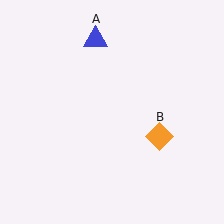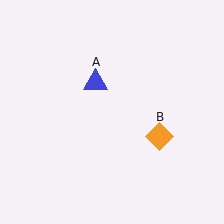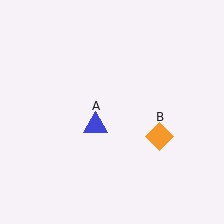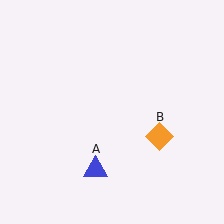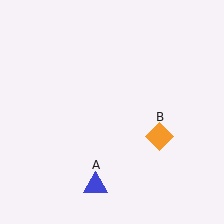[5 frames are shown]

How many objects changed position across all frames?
1 object changed position: blue triangle (object A).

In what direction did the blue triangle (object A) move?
The blue triangle (object A) moved down.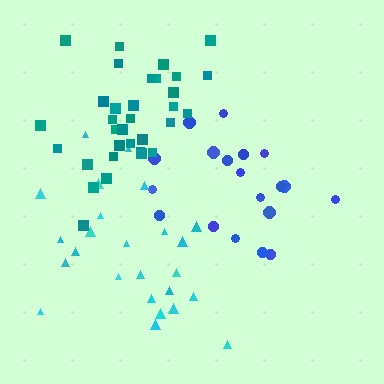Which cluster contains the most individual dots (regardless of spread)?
Teal (33).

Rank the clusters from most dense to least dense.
teal, cyan, blue.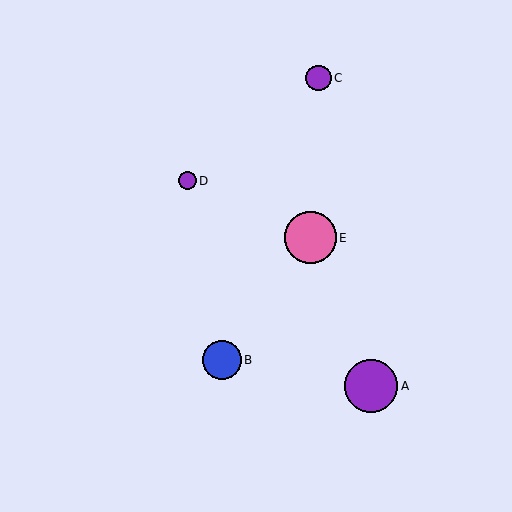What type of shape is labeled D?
Shape D is a purple circle.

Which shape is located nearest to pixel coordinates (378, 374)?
The purple circle (labeled A) at (371, 386) is nearest to that location.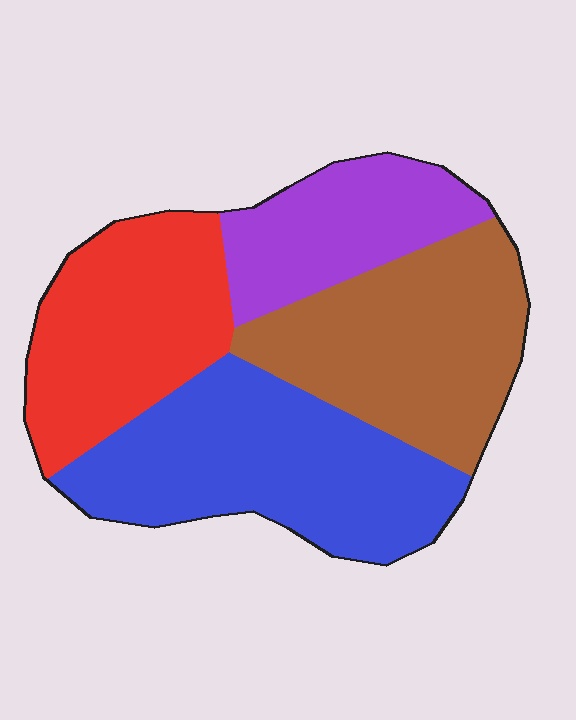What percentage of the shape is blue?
Blue covers roughly 30% of the shape.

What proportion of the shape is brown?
Brown covers 28% of the shape.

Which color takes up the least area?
Purple, at roughly 15%.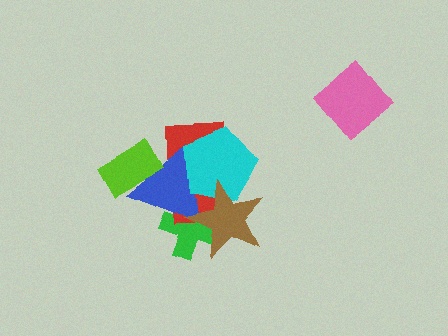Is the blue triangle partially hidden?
Yes, it is partially covered by another shape.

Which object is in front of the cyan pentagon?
The brown star is in front of the cyan pentagon.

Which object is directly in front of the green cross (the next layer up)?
The red rectangle is directly in front of the green cross.